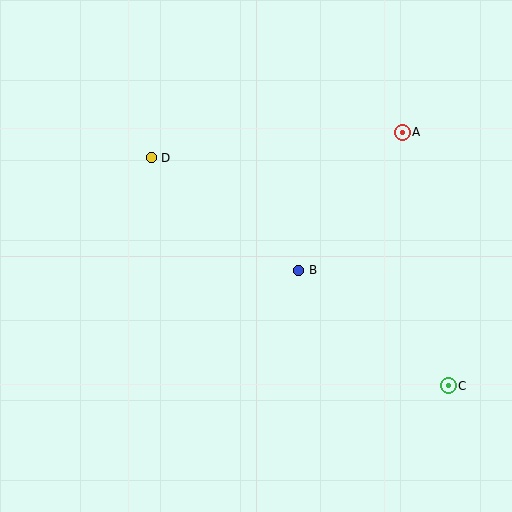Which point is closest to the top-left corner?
Point D is closest to the top-left corner.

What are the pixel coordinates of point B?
Point B is at (299, 270).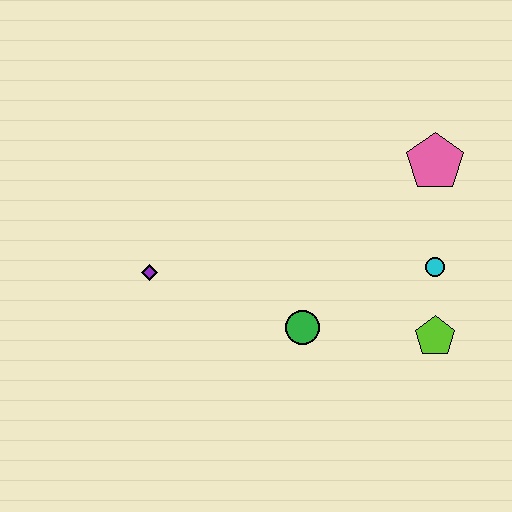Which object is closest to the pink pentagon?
The cyan circle is closest to the pink pentagon.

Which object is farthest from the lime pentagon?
The purple diamond is farthest from the lime pentagon.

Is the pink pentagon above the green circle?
Yes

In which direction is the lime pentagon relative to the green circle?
The lime pentagon is to the right of the green circle.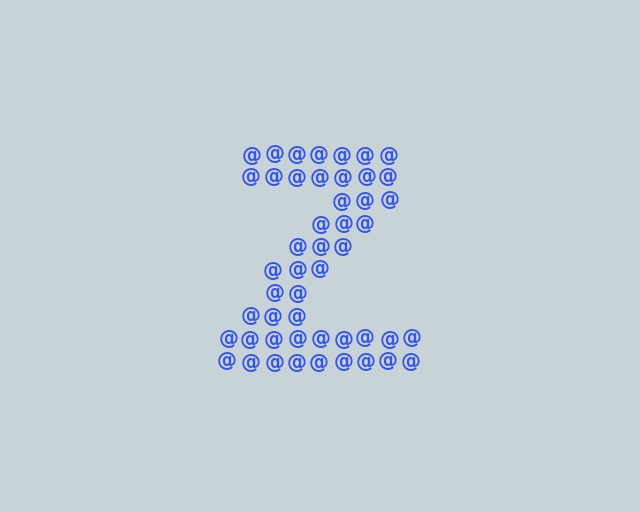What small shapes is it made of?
It is made of small at signs.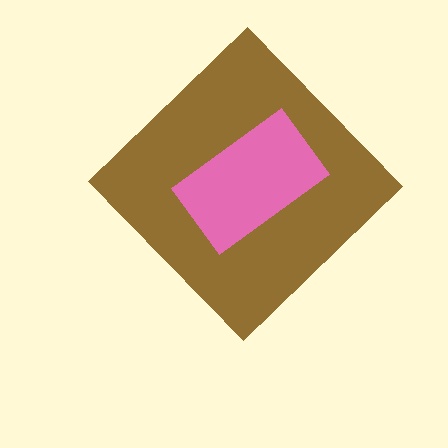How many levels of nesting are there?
2.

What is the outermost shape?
The brown diamond.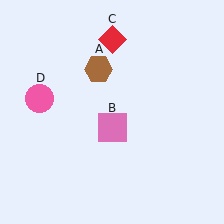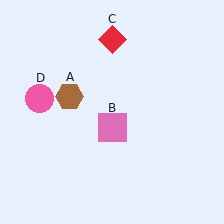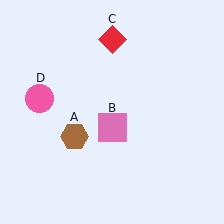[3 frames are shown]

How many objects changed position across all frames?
1 object changed position: brown hexagon (object A).